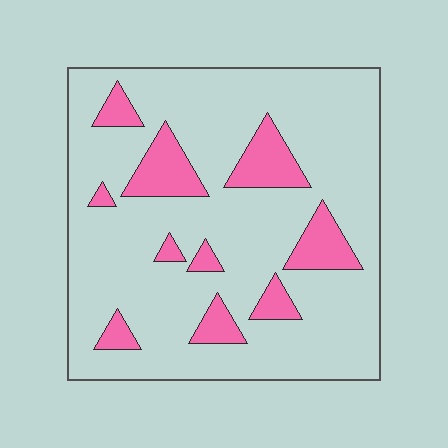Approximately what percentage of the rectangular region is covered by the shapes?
Approximately 15%.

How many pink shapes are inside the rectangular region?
10.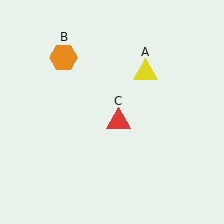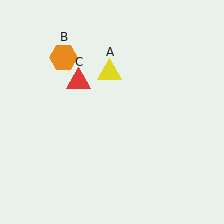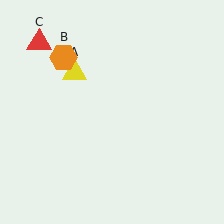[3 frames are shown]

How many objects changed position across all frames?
2 objects changed position: yellow triangle (object A), red triangle (object C).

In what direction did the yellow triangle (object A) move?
The yellow triangle (object A) moved left.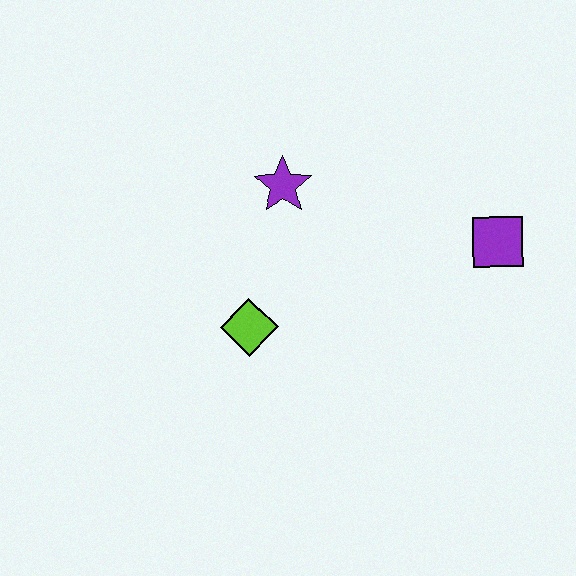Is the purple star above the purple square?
Yes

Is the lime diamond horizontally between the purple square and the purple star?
No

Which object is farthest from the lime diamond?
The purple square is farthest from the lime diamond.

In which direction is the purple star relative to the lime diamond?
The purple star is above the lime diamond.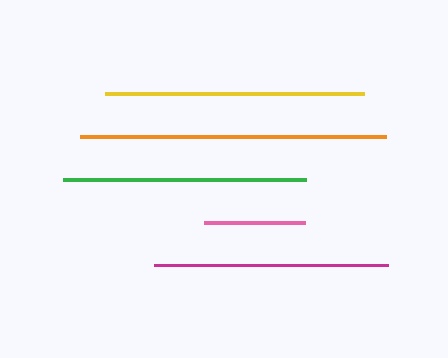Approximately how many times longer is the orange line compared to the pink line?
The orange line is approximately 3.0 times the length of the pink line.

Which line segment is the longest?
The orange line is the longest at approximately 307 pixels.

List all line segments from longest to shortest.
From longest to shortest: orange, yellow, green, magenta, pink.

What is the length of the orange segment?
The orange segment is approximately 307 pixels long.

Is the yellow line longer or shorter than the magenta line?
The yellow line is longer than the magenta line.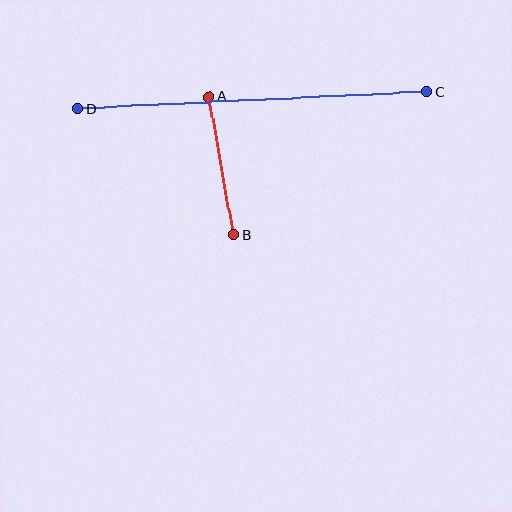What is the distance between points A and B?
The distance is approximately 140 pixels.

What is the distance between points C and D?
The distance is approximately 349 pixels.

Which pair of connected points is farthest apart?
Points C and D are farthest apart.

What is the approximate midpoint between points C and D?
The midpoint is at approximately (253, 100) pixels.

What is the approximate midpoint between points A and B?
The midpoint is at approximately (221, 166) pixels.